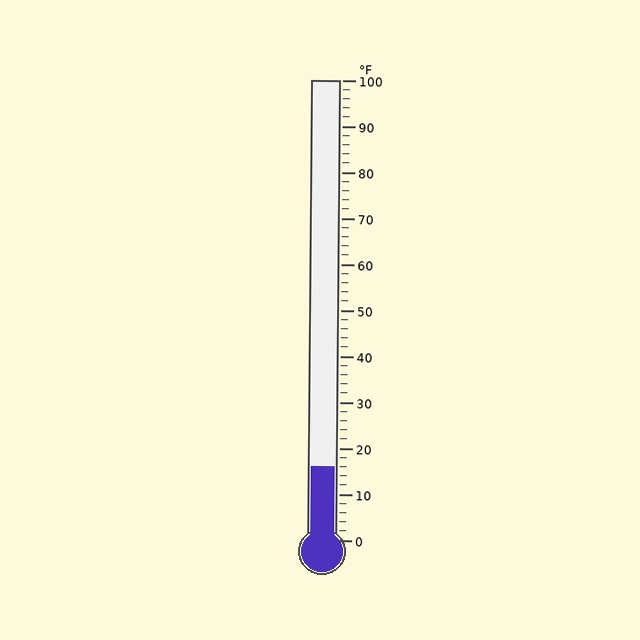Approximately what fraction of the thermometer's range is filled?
The thermometer is filled to approximately 15% of its range.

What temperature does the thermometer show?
The thermometer shows approximately 16°F.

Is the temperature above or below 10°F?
The temperature is above 10°F.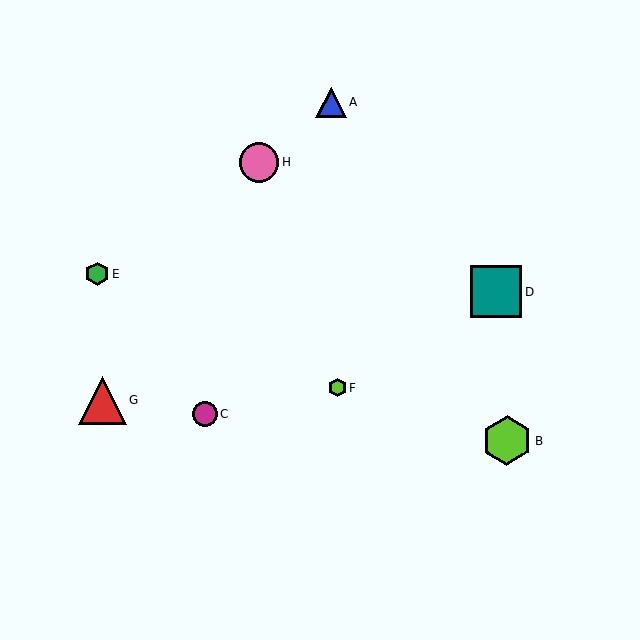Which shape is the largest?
The teal square (labeled D) is the largest.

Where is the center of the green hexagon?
The center of the green hexagon is at (97, 274).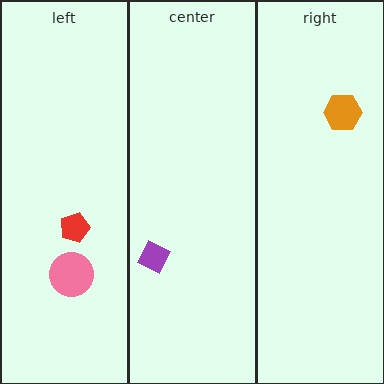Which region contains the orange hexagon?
The right region.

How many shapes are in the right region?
1.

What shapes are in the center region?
The purple diamond.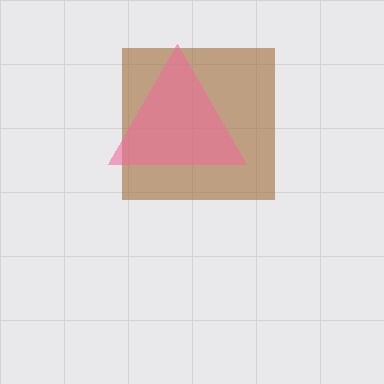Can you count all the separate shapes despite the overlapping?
Yes, there are 2 separate shapes.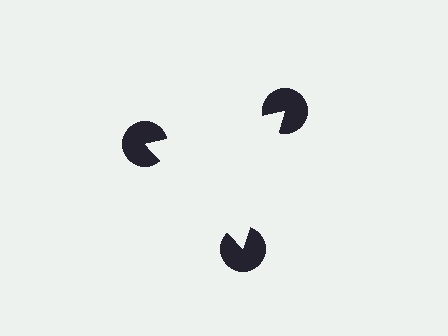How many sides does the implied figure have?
3 sides.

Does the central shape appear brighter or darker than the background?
It typically appears slightly brighter than the background, even though no actual brightness change is drawn.